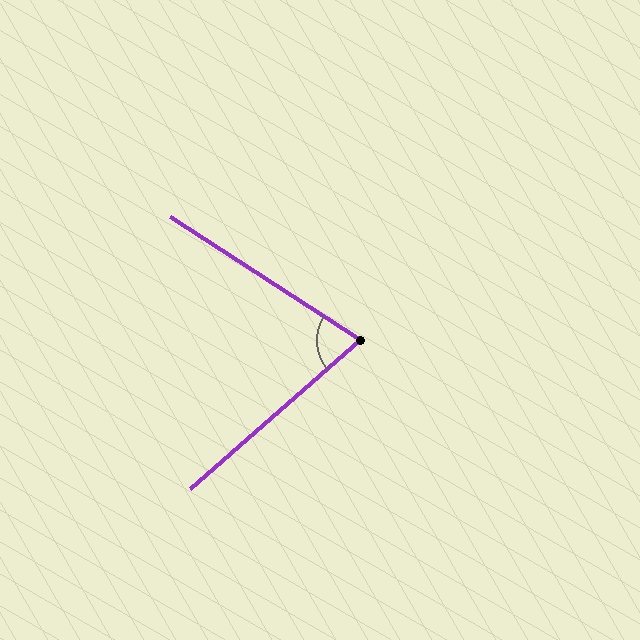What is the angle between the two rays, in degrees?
Approximately 74 degrees.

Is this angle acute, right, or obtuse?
It is acute.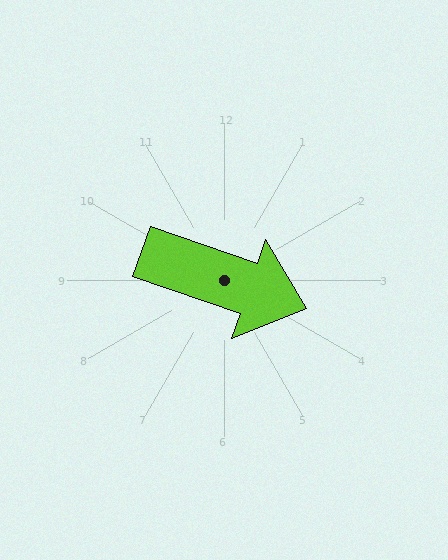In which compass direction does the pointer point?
East.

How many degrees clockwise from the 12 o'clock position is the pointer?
Approximately 109 degrees.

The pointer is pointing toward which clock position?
Roughly 4 o'clock.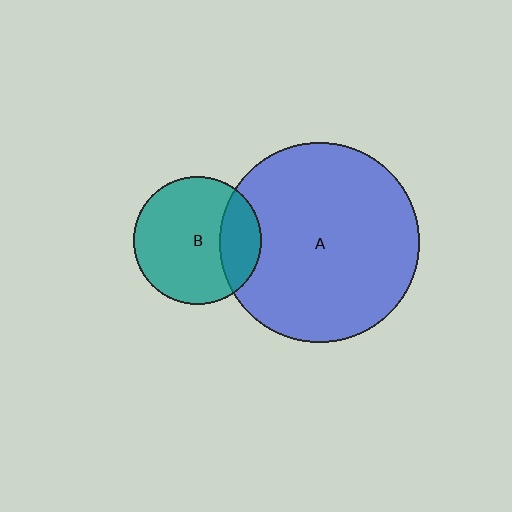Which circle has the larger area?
Circle A (blue).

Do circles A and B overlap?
Yes.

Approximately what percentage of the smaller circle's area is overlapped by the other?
Approximately 25%.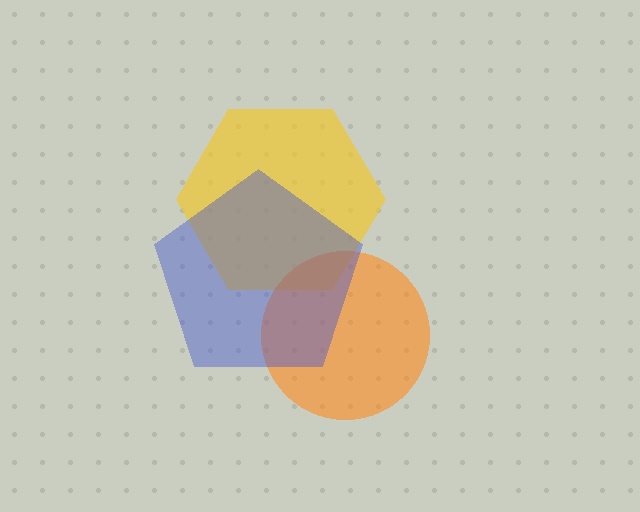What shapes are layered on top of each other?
The layered shapes are: a yellow hexagon, an orange circle, a blue pentagon.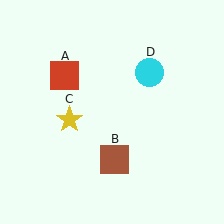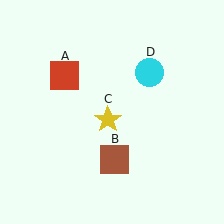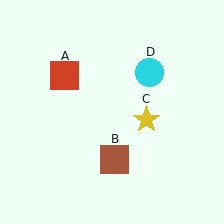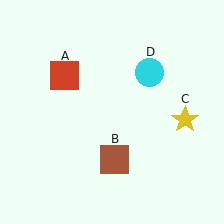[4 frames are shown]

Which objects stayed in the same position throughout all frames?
Red square (object A) and brown square (object B) and cyan circle (object D) remained stationary.